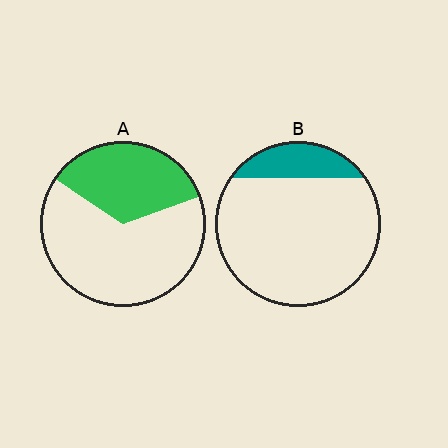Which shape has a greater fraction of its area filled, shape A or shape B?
Shape A.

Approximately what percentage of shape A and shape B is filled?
A is approximately 35% and B is approximately 15%.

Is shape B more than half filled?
No.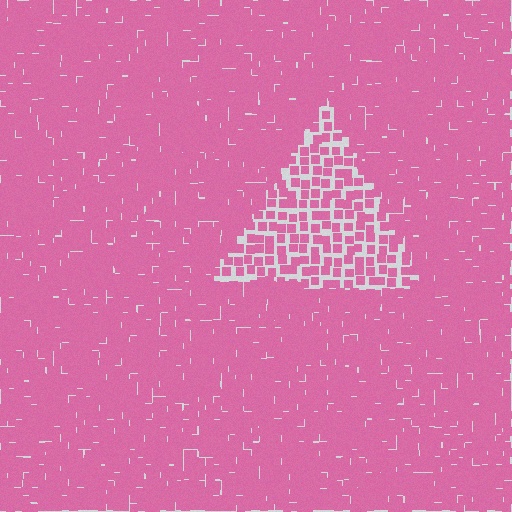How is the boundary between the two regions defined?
The boundary is defined by a change in element density (approximately 2.1x ratio). All elements are the same color, size, and shape.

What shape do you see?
I see a triangle.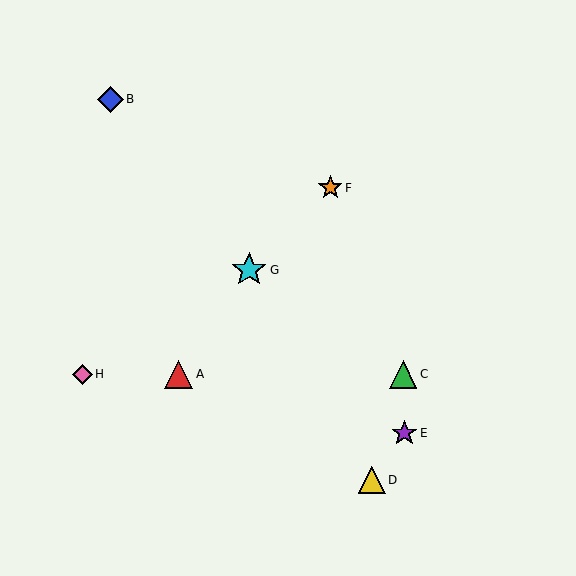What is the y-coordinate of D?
Object D is at y≈480.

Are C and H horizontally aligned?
Yes, both are at y≈374.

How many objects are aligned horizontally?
3 objects (A, C, H) are aligned horizontally.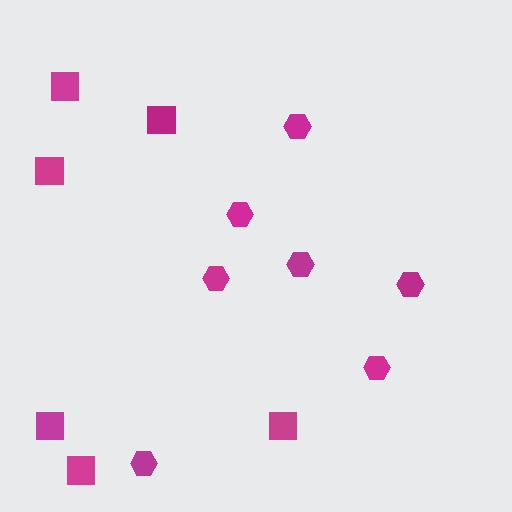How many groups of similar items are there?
There are 2 groups: one group of squares (6) and one group of hexagons (7).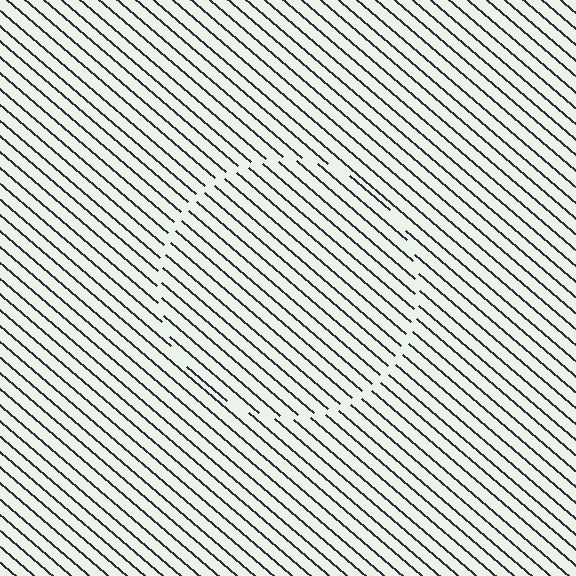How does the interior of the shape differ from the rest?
The interior of the shape contains the same grating, shifted by half a period — the contour is defined by the phase discontinuity where line-ends from the inner and outer gratings abut.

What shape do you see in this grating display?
An illusory circle. The interior of the shape contains the same grating, shifted by half a period — the contour is defined by the phase discontinuity where line-ends from the inner and outer gratings abut.